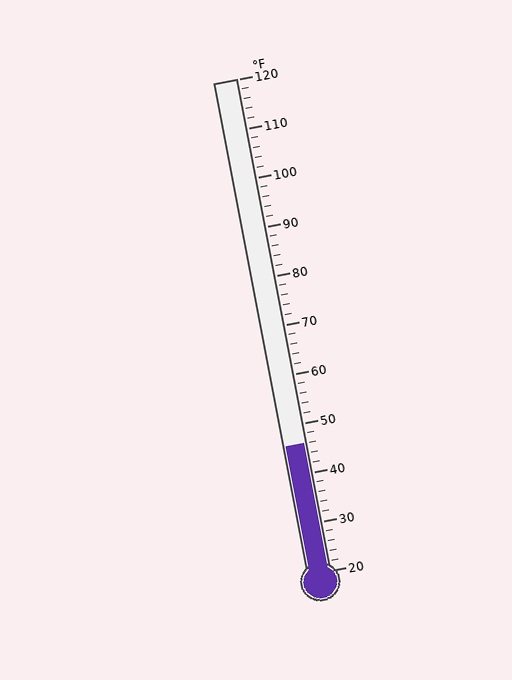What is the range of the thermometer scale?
The thermometer scale ranges from 20°F to 120°F.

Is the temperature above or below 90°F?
The temperature is below 90°F.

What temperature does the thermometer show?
The thermometer shows approximately 46°F.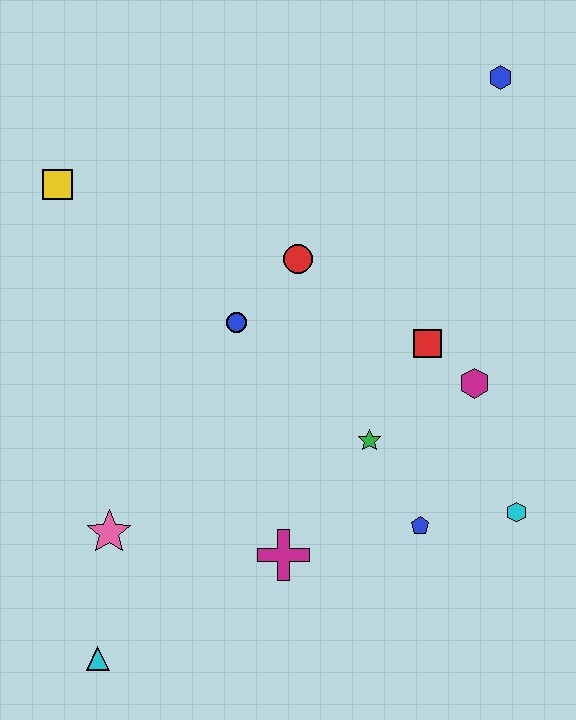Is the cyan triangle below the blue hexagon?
Yes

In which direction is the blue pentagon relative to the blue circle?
The blue pentagon is below the blue circle.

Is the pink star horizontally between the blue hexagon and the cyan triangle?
Yes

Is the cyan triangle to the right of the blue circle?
No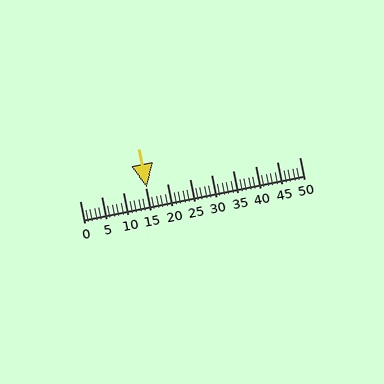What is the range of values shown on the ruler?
The ruler shows values from 0 to 50.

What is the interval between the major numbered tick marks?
The major tick marks are spaced 5 units apart.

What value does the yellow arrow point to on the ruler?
The yellow arrow points to approximately 15.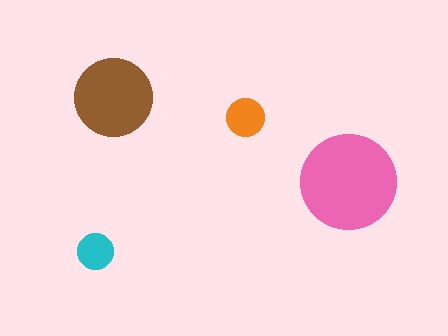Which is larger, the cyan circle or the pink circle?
The pink one.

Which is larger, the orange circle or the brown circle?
The brown one.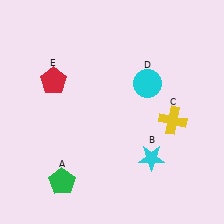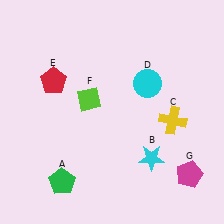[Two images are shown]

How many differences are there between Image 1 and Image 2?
There are 2 differences between the two images.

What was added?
A lime diamond (F), a magenta pentagon (G) were added in Image 2.